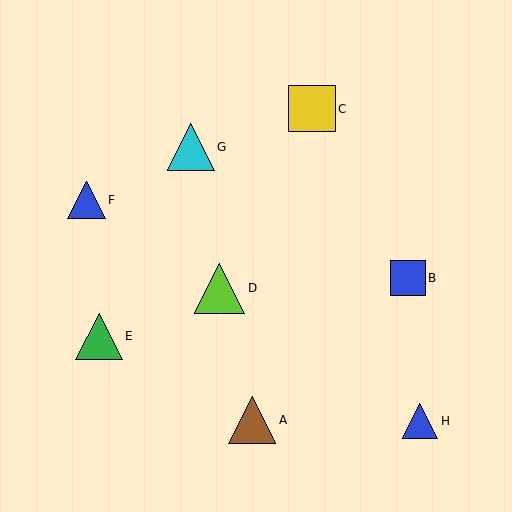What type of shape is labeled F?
Shape F is a blue triangle.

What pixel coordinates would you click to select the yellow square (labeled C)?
Click at (312, 109) to select the yellow square C.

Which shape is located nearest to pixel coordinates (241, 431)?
The brown triangle (labeled A) at (252, 420) is nearest to that location.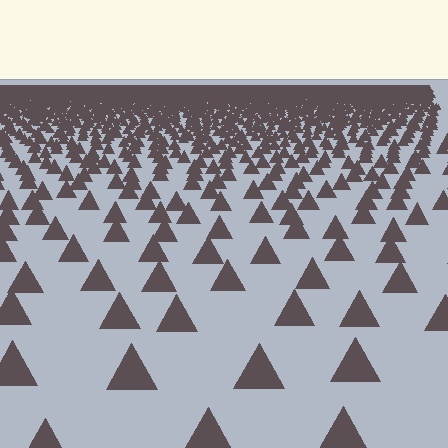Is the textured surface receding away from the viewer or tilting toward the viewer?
The surface is receding away from the viewer. Texture elements get smaller and denser toward the top.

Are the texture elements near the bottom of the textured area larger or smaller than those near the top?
Larger. Near the bottom, elements are closer to the viewer and appear at a bigger on-screen size.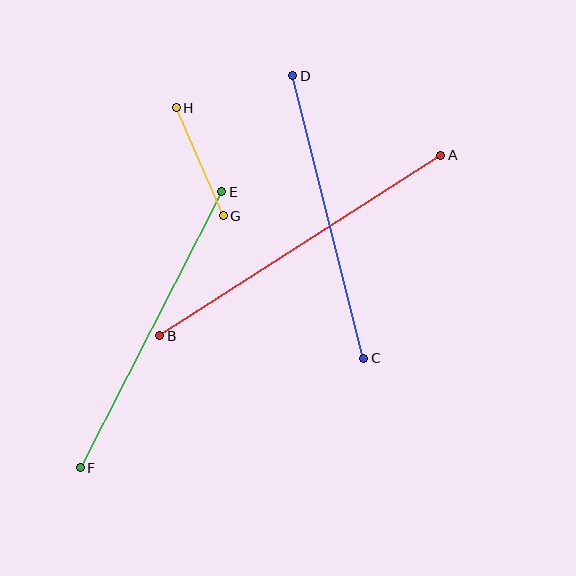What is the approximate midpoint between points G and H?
The midpoint is at approximately (200, 162) pixels.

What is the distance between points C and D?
The distance is approximately 292 pixels.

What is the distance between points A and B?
The distance is approximately 334 pixels.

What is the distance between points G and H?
The distance is approximately 118 pixels.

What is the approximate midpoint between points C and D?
The midpoint is at approximately (328, 217) pixels.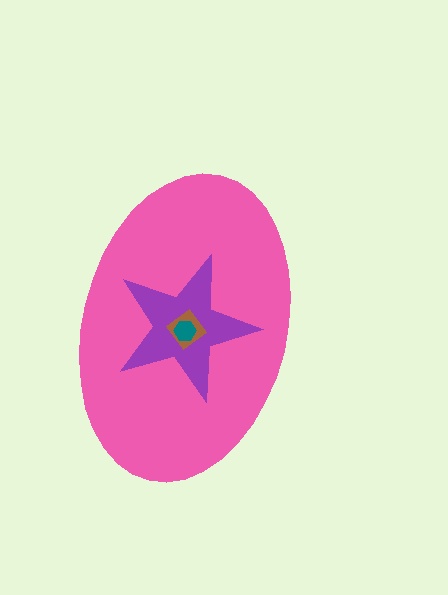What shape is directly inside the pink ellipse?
The purple star.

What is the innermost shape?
The teal hexagon.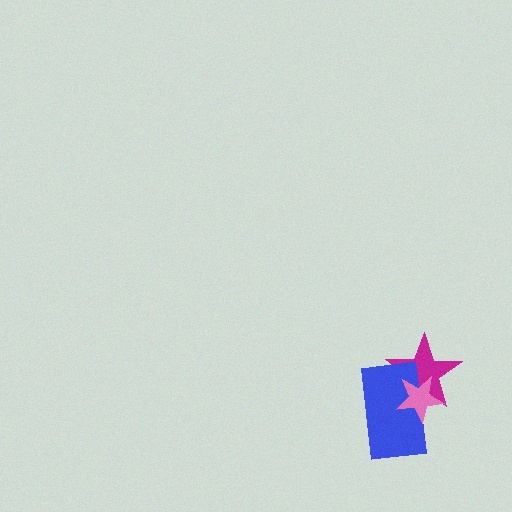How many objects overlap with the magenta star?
2 objects overlap with the magenta star.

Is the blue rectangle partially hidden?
Yes, it is partially covered by another shape.